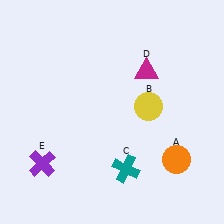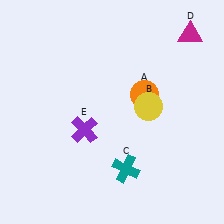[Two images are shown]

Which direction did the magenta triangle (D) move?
The magenta triangle (D) moved right.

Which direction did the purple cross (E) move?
The purple cross (E) moved right.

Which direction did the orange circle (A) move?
The orange circle (A) moved up.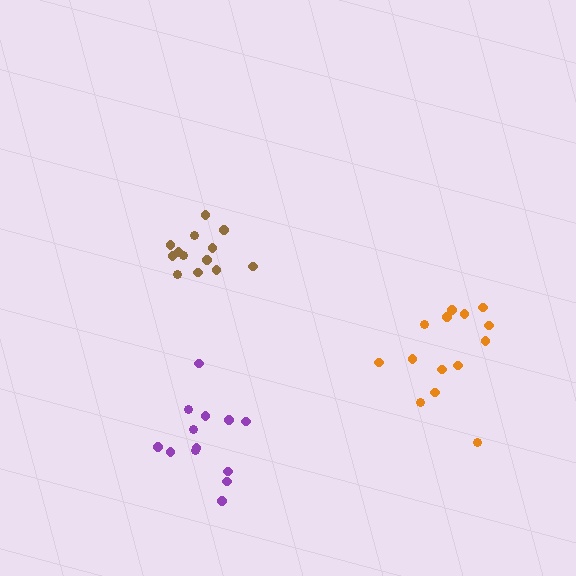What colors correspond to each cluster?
The clusters are colored: orange, brown, purple.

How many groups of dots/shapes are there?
There are 3 groups.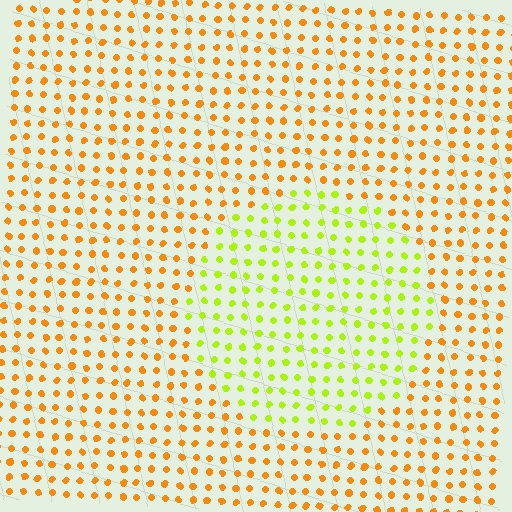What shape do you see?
I see a circle.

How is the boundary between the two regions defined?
The boundary is defined purely by a slight shift in hue (about 47 degrees). Spacing, size, and orientation are identical on both sides.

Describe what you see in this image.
The image is filled with small orange elements in a uniform arrangement. A circle-shaped region is visible where the elements are tinted to a slightly different hue, forming a subtle color boundary.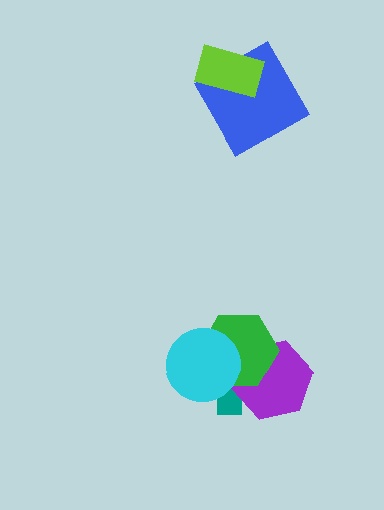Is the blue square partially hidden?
Yes, it is partially covered by another shape.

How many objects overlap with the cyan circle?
2 objects overlap with the cyan circle.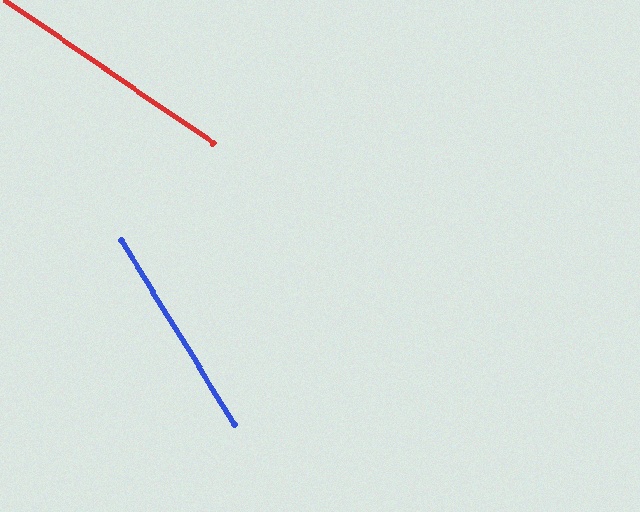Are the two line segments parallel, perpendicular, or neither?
Neither parallel nor perpendicular — they differ by about 24°.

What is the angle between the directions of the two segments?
Approximately 24 degrees.